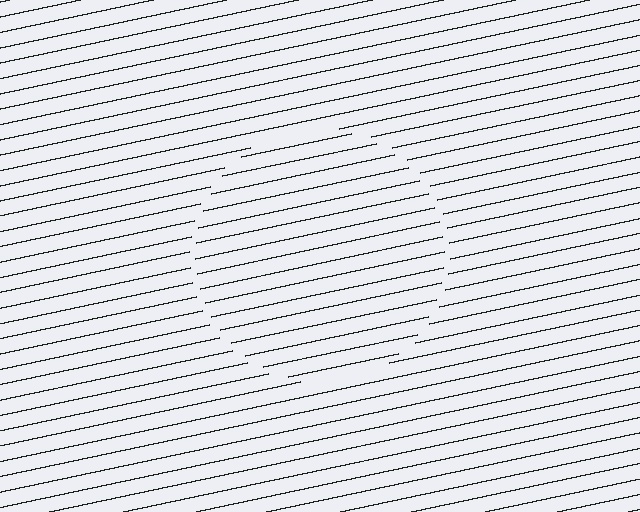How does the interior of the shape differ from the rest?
The interior of the shape contains the same grating, shifted by half a period — the contour is defined by the phase discontinuity where line-ends from the inner and outer gratings abut.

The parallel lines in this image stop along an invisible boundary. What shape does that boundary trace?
An illusory circle. The interior of the shape contains the same grating, shifted by half a period — the contour is defined by the phase discontinuity where line-ends from the inner and outer gratings abut.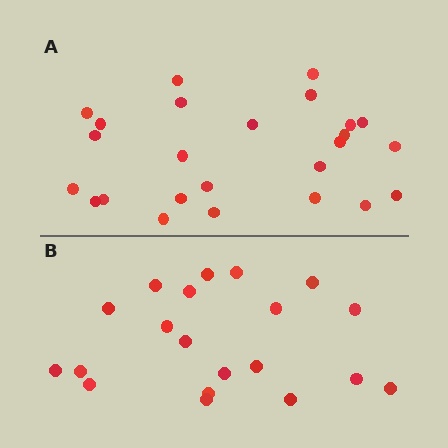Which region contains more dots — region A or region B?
Region A (the top region) has more dots.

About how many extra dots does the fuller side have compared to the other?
Region A has about 5 more dots than region B.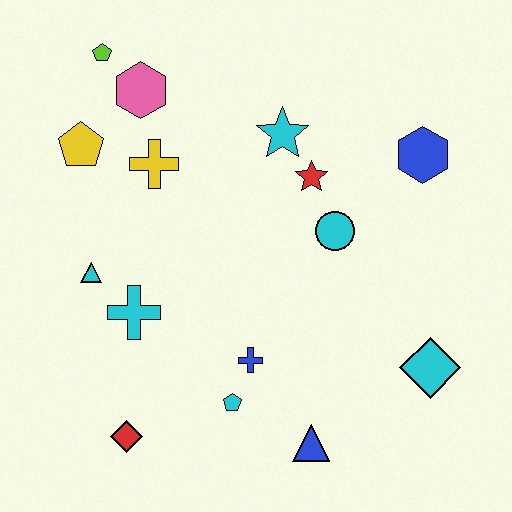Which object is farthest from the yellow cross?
The cyan diamond is farthest from the yellow cross.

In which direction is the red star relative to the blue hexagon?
The red star is to the left of the blue hexagon.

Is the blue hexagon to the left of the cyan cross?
No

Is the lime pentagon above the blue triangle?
Yes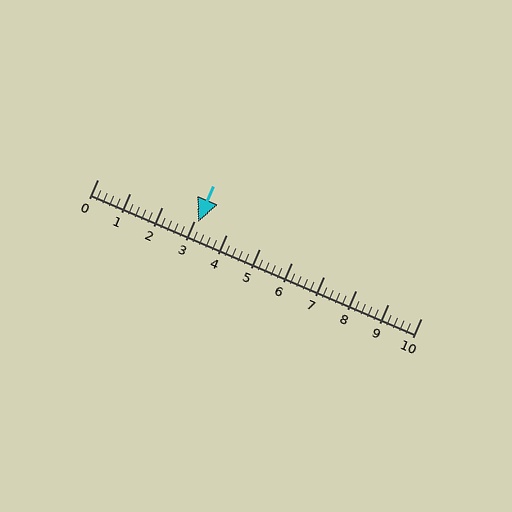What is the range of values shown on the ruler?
The ruler shows values from 0 to 10.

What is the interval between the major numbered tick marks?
The major tick marks are spaced 1 units apart.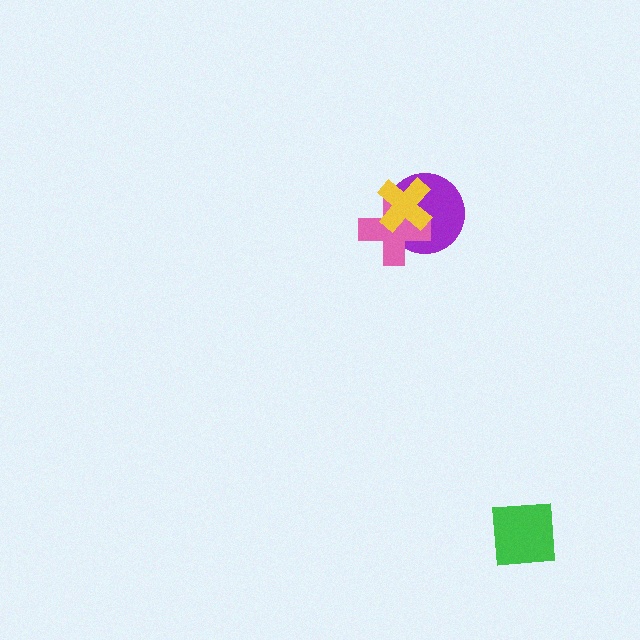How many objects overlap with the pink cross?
2 objects overlap with the pink cross.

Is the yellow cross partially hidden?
No, no other shape covers it.